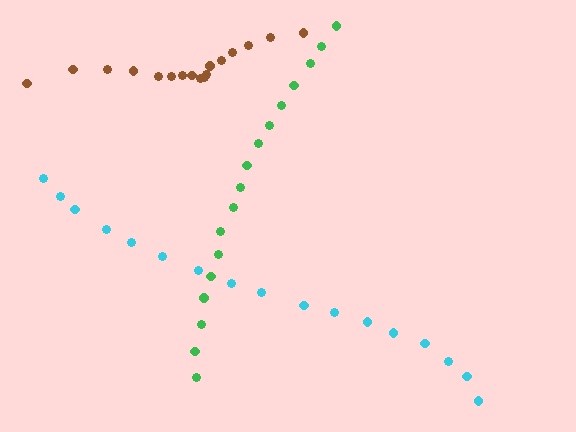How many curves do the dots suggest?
There are 3 distinct paths.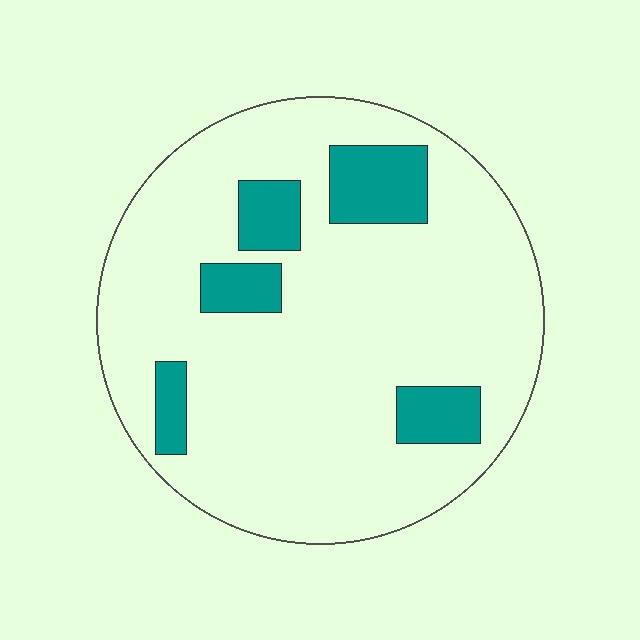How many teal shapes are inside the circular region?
5.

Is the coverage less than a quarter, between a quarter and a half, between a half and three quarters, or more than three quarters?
Less than a quarter.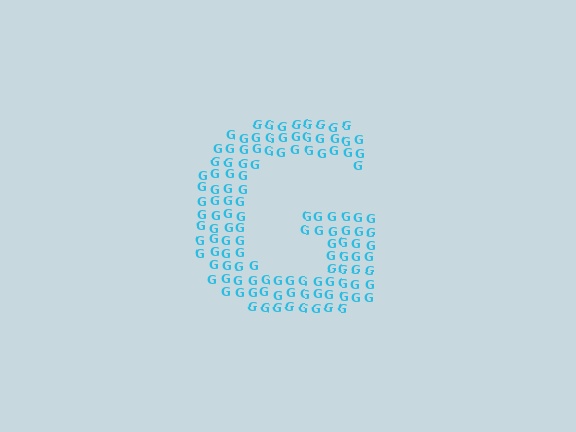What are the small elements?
The small elements are letter G's.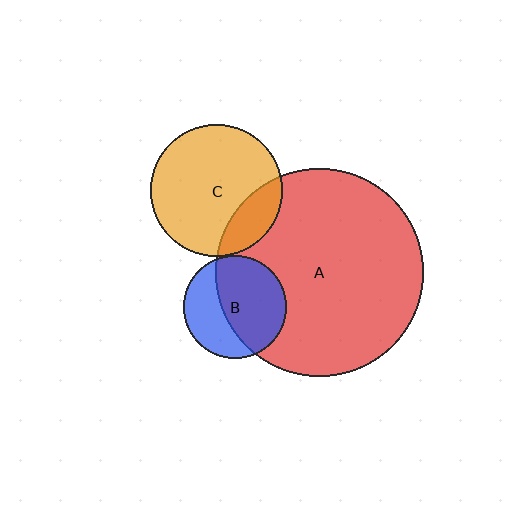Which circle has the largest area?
Circle A (red).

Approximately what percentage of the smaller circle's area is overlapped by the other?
Approximately 60%.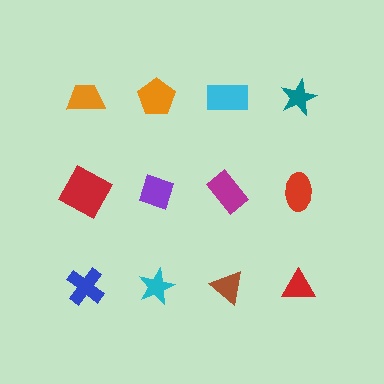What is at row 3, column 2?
A cyan star.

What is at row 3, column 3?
A brown triangle.